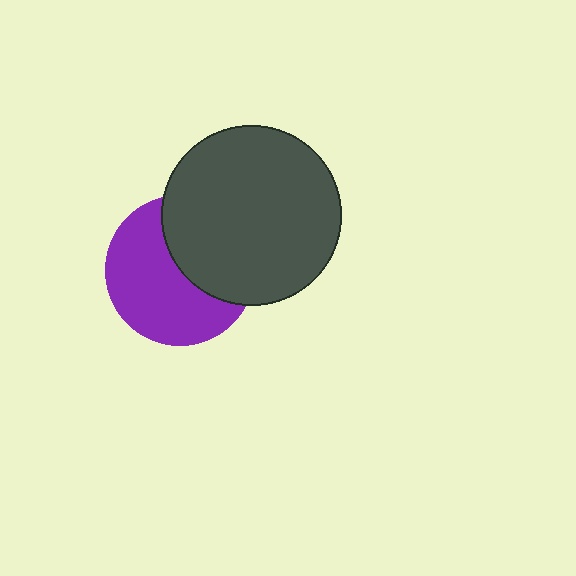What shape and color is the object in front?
The object in front is a dark gray circle.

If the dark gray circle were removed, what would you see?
You would see the complete purple circle.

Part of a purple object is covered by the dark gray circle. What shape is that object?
It is a circle.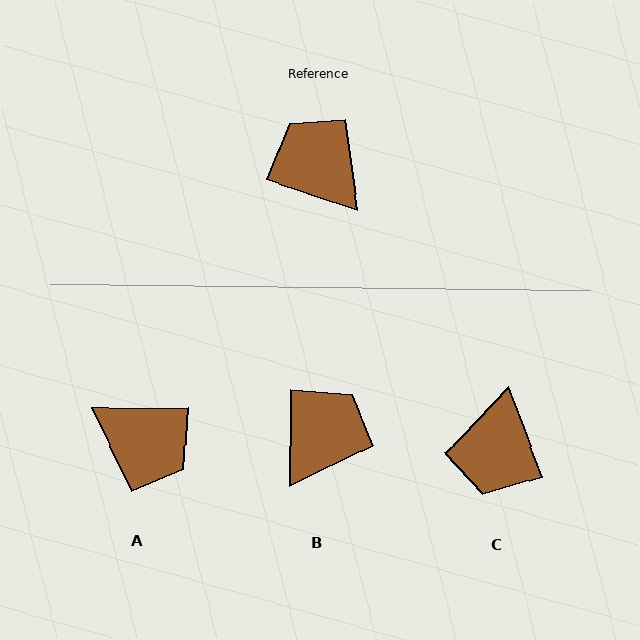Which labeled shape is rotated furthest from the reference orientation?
A, about 161 degrees away.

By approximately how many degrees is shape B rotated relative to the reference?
Approximately 72 degrees clockwise.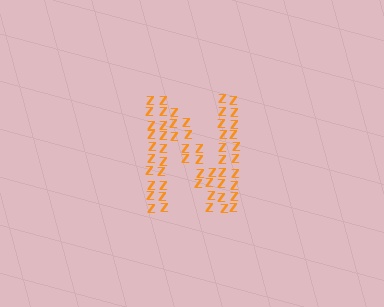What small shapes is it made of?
It is made of small letter Z's.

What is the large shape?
The large shape is the letter N.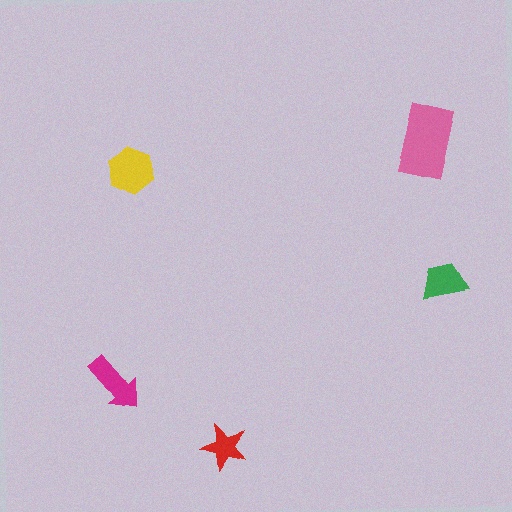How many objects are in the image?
There are 5 objects in the image.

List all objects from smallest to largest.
The red star, the green trapezoid, the magenta arrow, the yellow hexagon, the pink rectangle.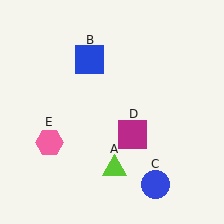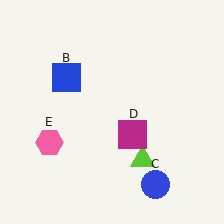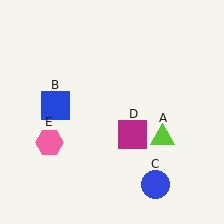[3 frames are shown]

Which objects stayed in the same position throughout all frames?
Blue circle (object C) and magenta square (object D) and pink hexagon (object E) remained stationary.